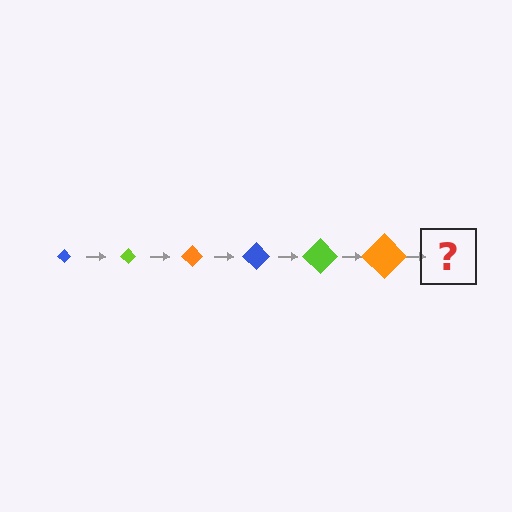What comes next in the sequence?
The next element should be a blue diamond, larger than the previous one.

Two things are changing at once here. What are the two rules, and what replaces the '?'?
The two rules are that the diamond grows larger each step and the color cycles through blue, lime, and orange. The '?' should be a blue diamond, larger than the previous one.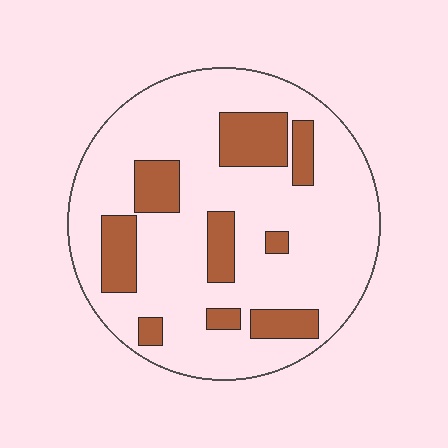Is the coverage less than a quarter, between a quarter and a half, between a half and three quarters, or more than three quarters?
Less than a quarter.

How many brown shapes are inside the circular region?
9.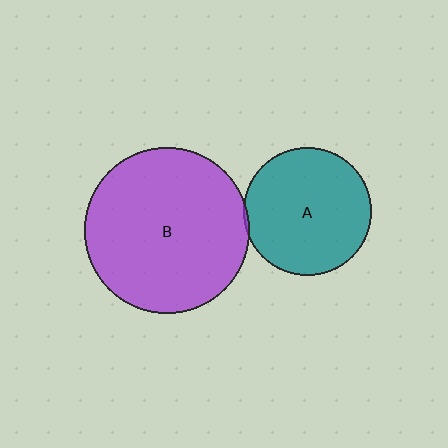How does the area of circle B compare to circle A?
Approximately 1.7 times.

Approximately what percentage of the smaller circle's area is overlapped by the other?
Approximately 5%.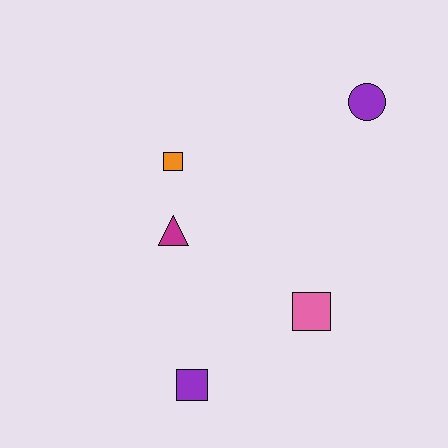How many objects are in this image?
There are 5 objects.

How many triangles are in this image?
There is 1 triangle.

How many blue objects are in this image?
There are no blue objects.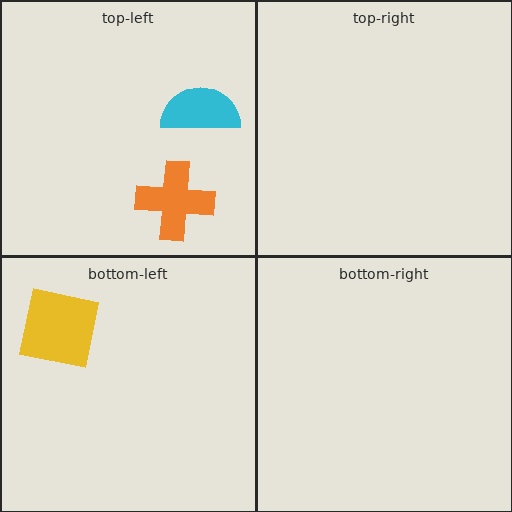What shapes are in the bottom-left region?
The yellow square.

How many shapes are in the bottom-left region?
1.